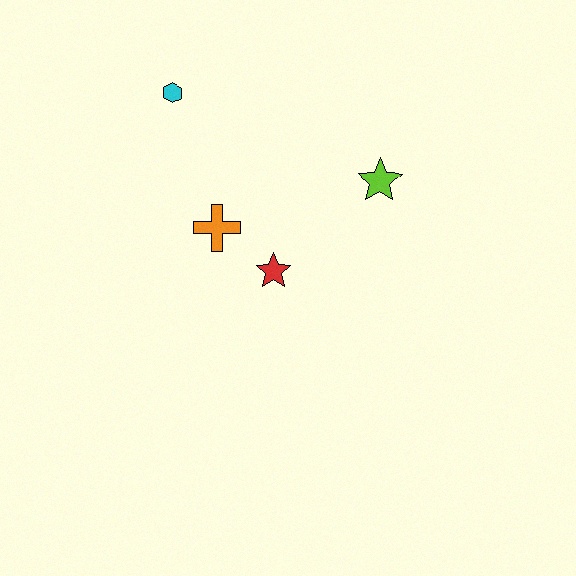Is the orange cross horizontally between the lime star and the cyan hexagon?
Yes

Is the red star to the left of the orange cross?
No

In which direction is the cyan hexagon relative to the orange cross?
The cyan hexagon is above the orange cross.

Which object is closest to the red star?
The orange cross is closest to the red star.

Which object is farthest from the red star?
The cyan hexagon is farthest from the red star.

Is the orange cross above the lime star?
No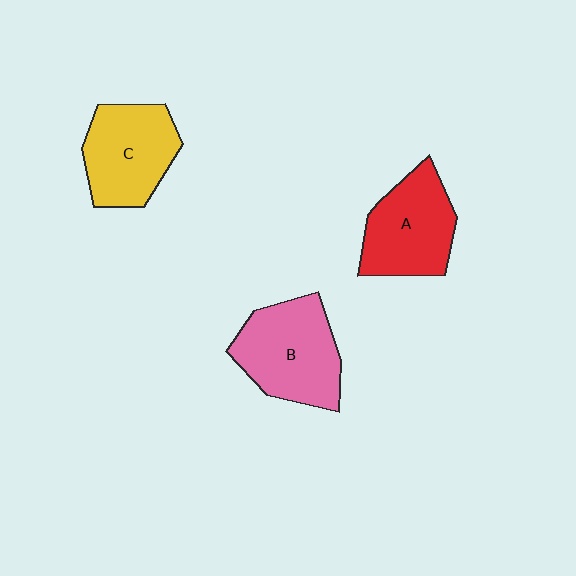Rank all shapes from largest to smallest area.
From largest to smallest: B (pink), C (yellow), A (red).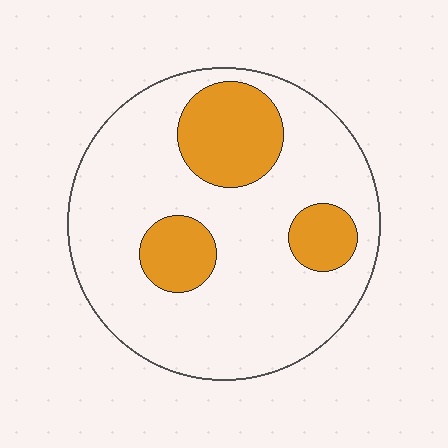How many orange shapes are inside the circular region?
3.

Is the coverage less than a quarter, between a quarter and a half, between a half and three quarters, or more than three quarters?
Less than a quarter.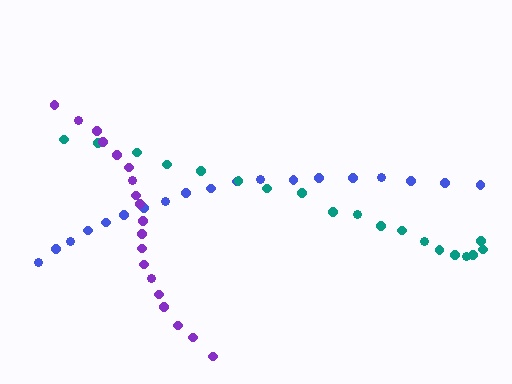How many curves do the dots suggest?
There are 3 distinct paths.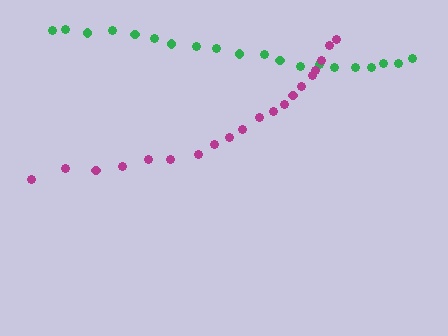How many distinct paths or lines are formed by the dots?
There are 2 distinct paths.